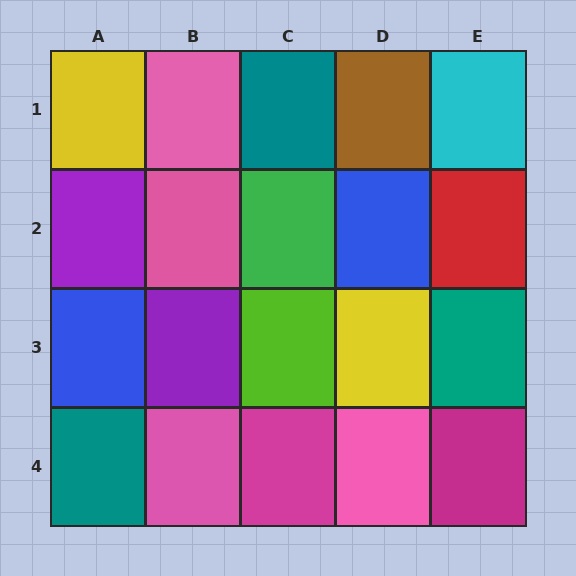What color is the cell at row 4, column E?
Magenta.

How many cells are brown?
1 cell is brown.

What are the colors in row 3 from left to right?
Blue, purple, lime, yellow, teal.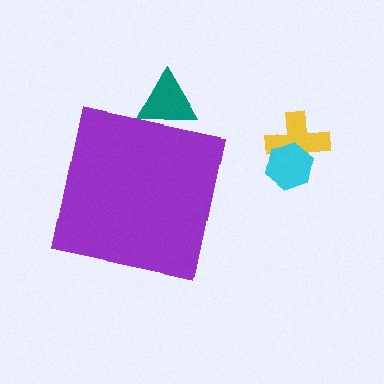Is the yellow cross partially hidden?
No, the yellow cross is fully visible.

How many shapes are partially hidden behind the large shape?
1 shape is partially hidden.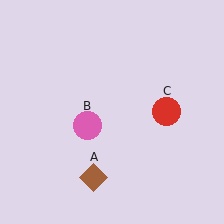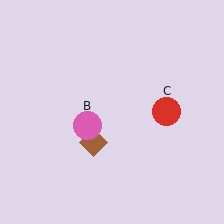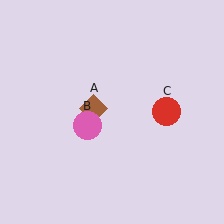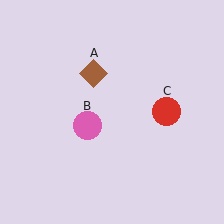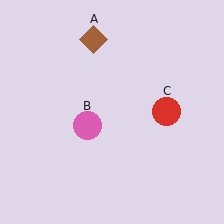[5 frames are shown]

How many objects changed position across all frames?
1 object changed position: brown diamond (object A).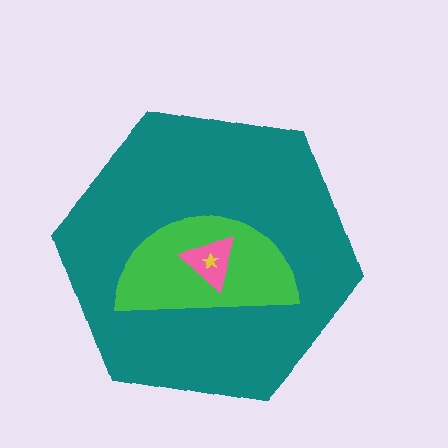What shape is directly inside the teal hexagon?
The green semicircle.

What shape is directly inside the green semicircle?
The pink triangle.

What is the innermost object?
The yellow star.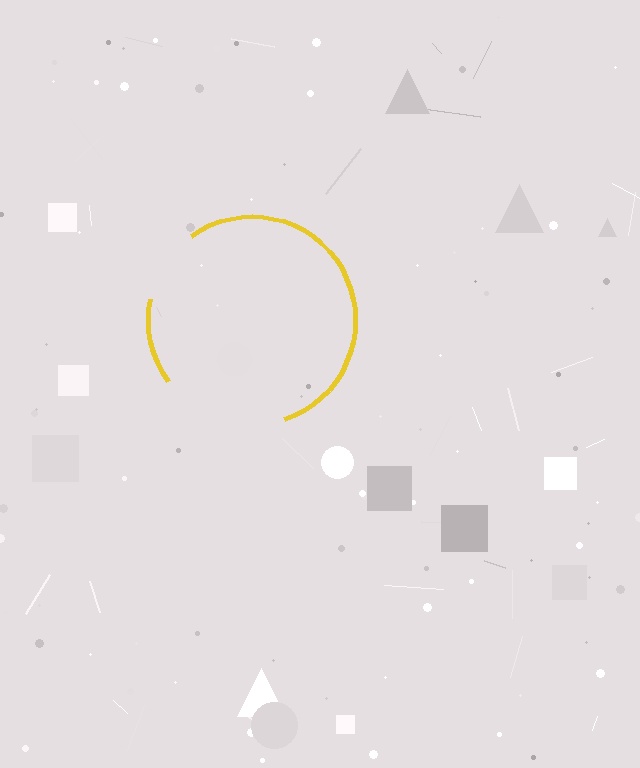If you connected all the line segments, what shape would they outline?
They would outline a circle.